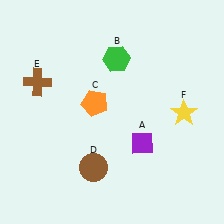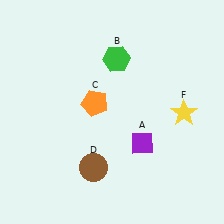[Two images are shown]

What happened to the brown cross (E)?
The brown cross (E) was removed in Image 2. It was in the top-left area of Image 1.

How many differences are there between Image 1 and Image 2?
There is 1 difference between the two images.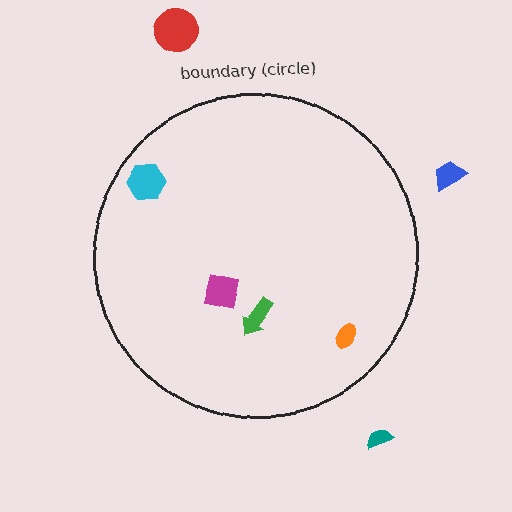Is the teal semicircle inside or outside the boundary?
Outside.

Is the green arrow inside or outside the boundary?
Inside.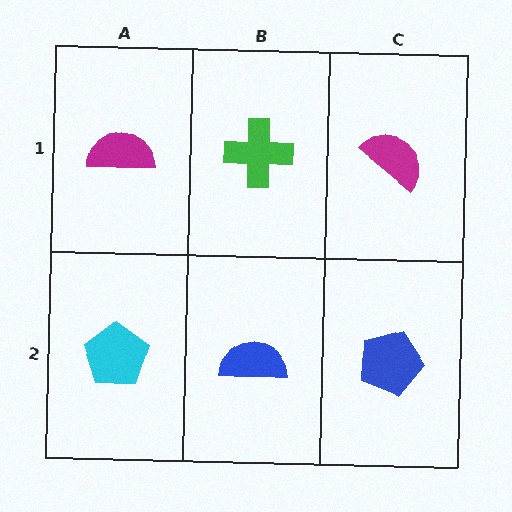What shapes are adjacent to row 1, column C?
A blue pentagon (row 2, column C), a green cross (row 1, column B).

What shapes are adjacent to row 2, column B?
A green cross (row 1, column B), a cyan pentagon (row 2, column A), a blue pentagon (row 2, column C).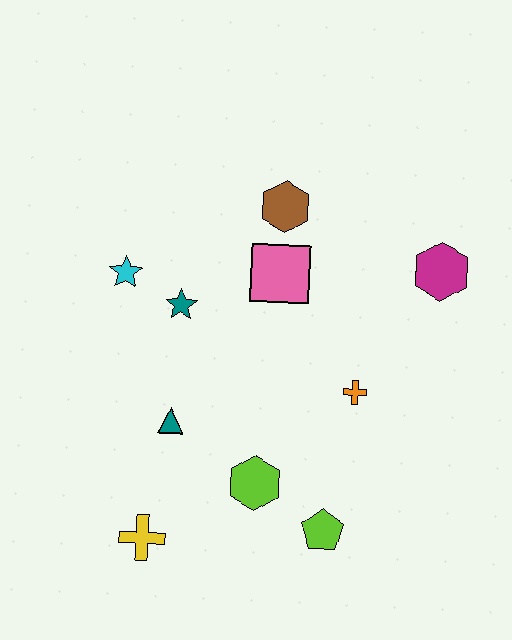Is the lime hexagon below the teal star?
Yes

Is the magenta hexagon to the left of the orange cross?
No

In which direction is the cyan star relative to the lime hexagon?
The cyan star is above the lime hexagon.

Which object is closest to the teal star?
The cyan star is closest to the teal star.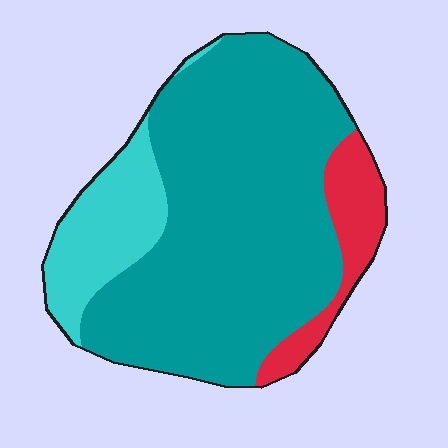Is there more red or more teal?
Teal.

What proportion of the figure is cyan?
Cyan covers roughly 15% of the figure.